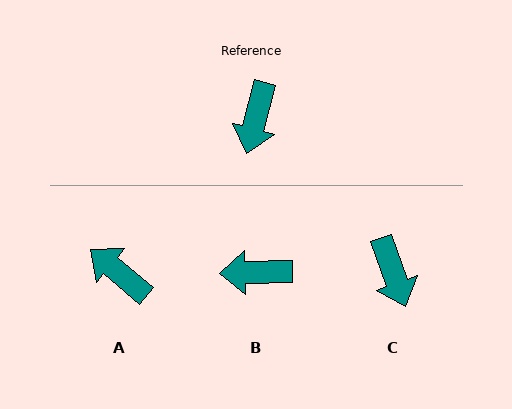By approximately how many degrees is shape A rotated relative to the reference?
Approximately 115 degrees clockwise.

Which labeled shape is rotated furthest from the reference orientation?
A, about 115 degrees away.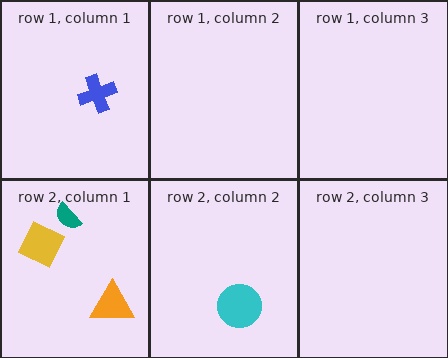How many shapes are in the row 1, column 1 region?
1.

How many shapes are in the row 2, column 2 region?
1.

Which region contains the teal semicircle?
The row 2, column 1 region.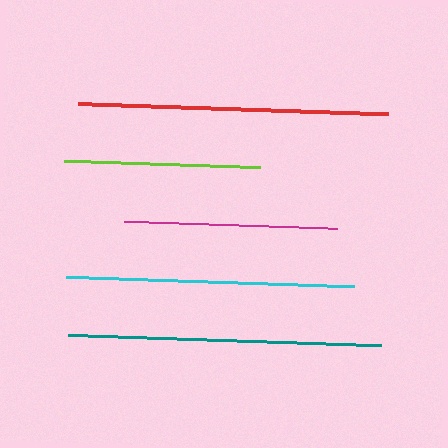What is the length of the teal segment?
The teal segment is approximately 313 pixels long.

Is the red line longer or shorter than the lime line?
The red line is longer than the lime line.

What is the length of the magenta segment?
The magenta segment is approximately 213 pixels long.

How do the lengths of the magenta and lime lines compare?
The magenta and lime lines are approximately the same length.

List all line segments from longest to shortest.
From longest to shortest: teal, red, cyan, magenta, lime.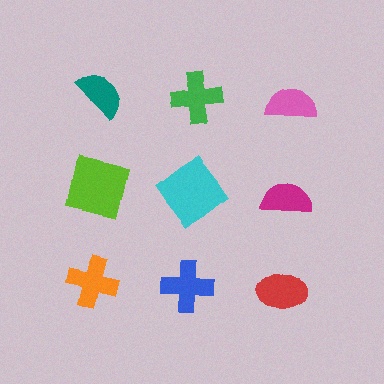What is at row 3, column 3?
A red ellipse.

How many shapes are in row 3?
3 shapes.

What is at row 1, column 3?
A pink semicircle.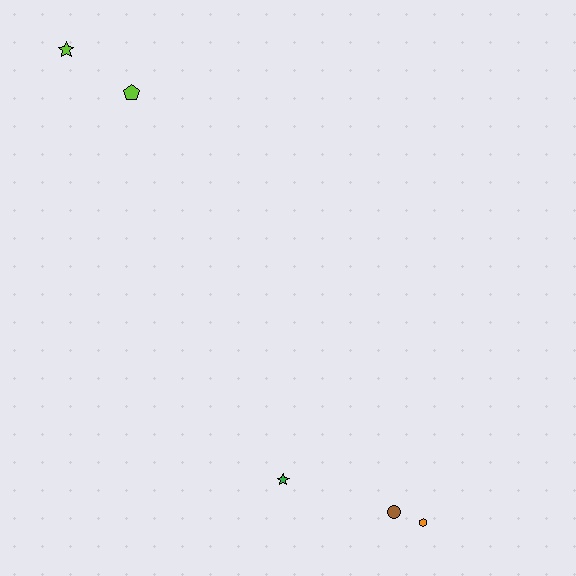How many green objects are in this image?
There is 1 green object.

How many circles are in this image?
There is 1 circle.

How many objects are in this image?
There are 5 objects.